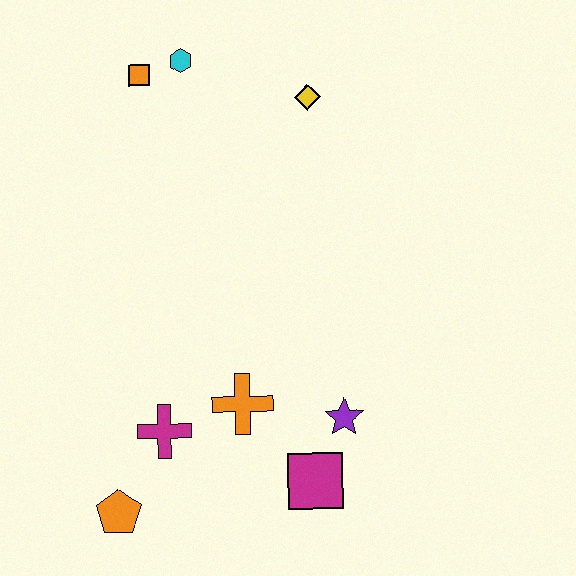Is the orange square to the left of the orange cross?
Yes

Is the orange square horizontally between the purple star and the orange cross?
No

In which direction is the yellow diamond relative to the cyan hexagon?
The yellow diamond is to the right of the cyan hexagon.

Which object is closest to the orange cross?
The magenta cross is closest to the orange cross.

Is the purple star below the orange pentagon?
No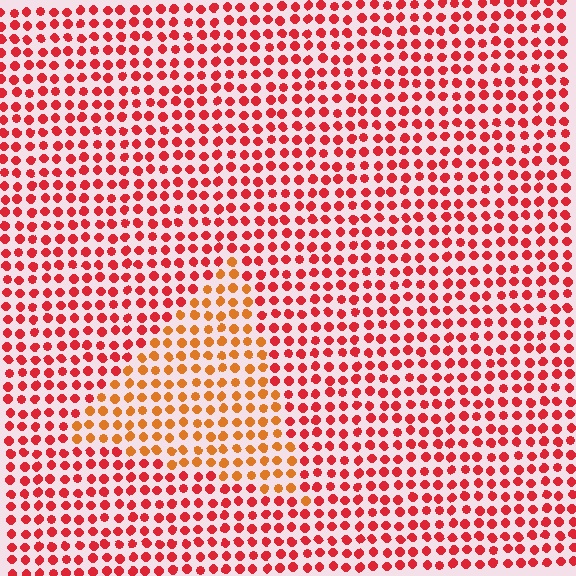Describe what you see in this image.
The image is filled with small red elements in a uniform arrangement. A triangle-shaped region is visible where the elements are tinted to a slightly different hue, forming a subtle color boundary.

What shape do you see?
I see a triangle.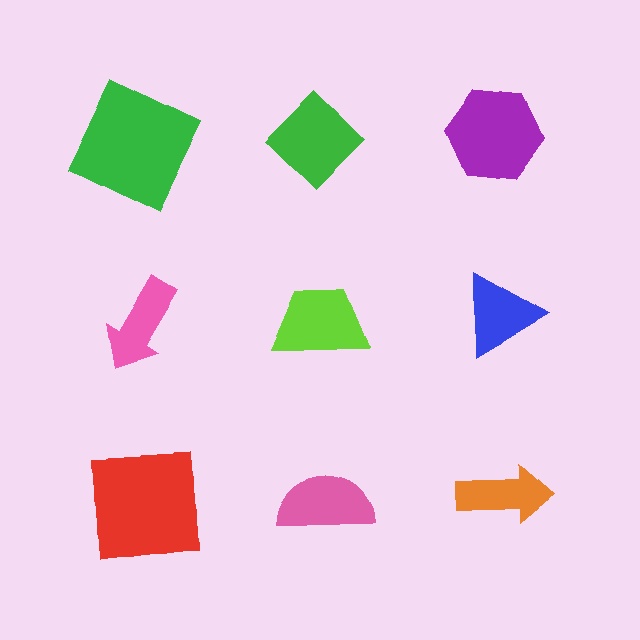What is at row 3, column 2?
A pink semicircle.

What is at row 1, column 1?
A green square.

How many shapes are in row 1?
3 shapes.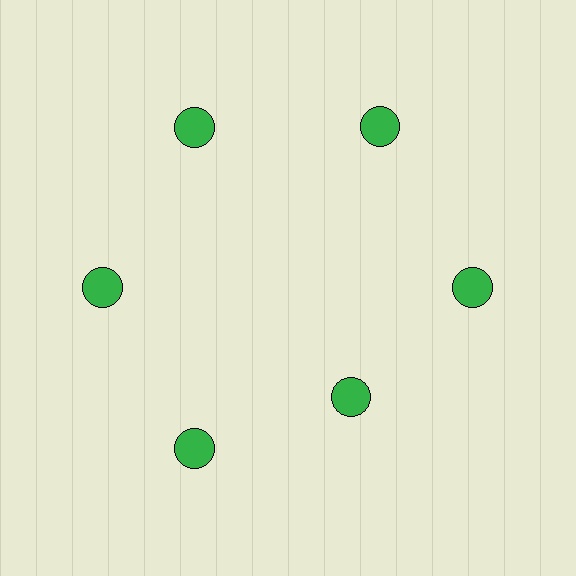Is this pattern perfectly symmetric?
No. The 6 green circles are arranged in a ring, but one element near the 5 o'clock position is pulled inward toward the center, breaking the 6-fold rotational symmetry.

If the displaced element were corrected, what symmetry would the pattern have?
It would have 6-fold rotational symmetry — the pattern would map onto itself every 60 degrees.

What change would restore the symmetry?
The symmetry would be restored by moving it outward, back onto the ring so that all 6 circles sit at equal angles and equal distance from the center.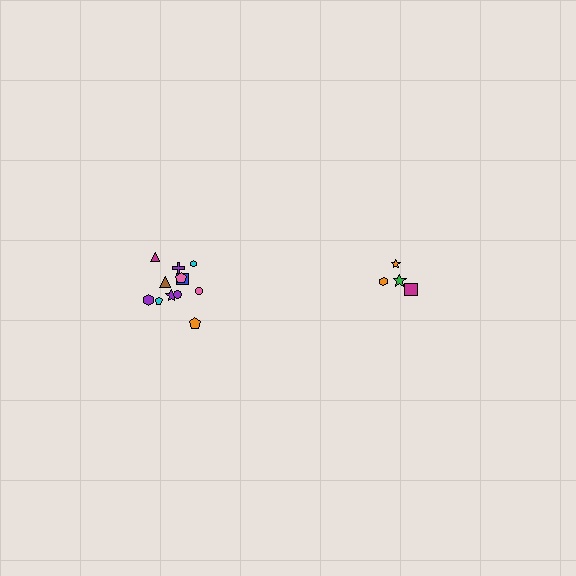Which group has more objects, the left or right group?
The left group.